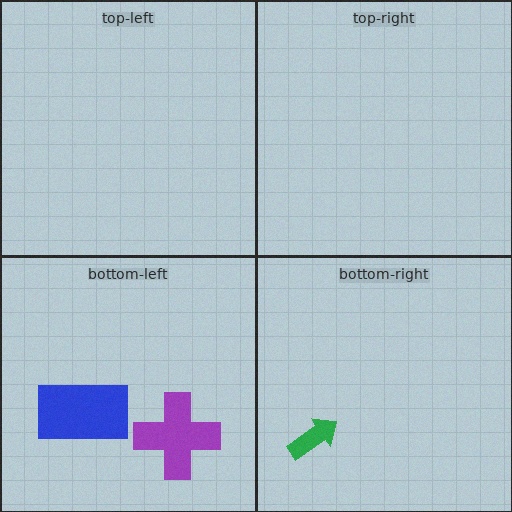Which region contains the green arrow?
The bottom-right region.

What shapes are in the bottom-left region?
The purple cross, the blue rectangle.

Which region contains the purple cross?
The bottom-left region.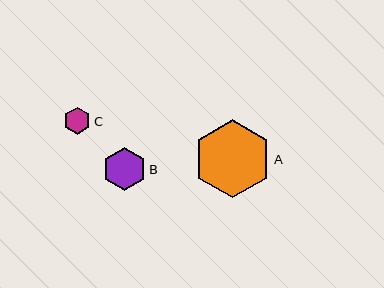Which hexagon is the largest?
Hexagon A is the largest with a size of approximately 78 pixels.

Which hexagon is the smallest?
Hexagon C is the smallest with a size of approximately 27 pixels.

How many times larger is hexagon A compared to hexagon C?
Hexagon A is approximately 2.9 times the size of hexagon C.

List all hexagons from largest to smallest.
From largest to smallest: A, B, C.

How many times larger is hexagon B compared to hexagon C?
Hexagon B is approximately 1.6 times the size of hexagon C.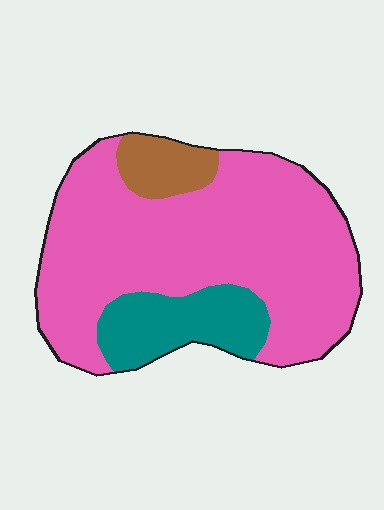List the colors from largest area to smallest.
From largest to smallest: pink, teal, brown.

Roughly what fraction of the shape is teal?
Teal takes up about one sixth (1/6) of the shape.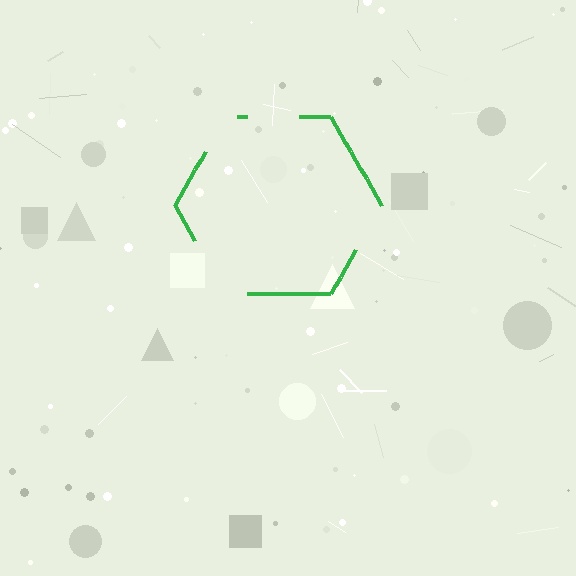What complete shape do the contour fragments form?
The contour fragments form a hexagon.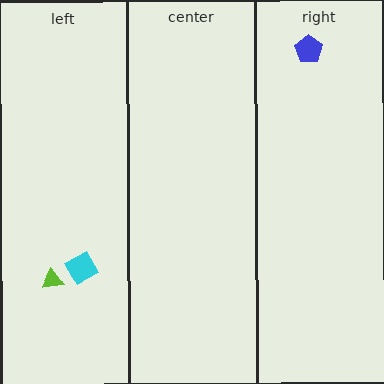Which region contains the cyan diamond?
The left region.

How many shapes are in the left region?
2.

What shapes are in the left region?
The cyan diamond, the lime triangle.